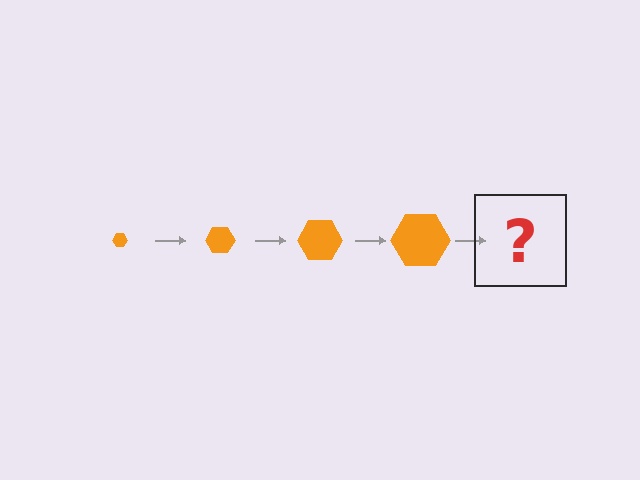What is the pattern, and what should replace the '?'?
The pattern is that the hexagon gets progressively larger each step. The '?' should be an orange hexagon, larger than the previous one.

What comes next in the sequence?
The next element should be an orange hexagon, larger than the previous one.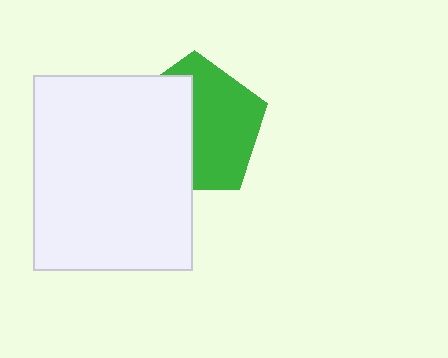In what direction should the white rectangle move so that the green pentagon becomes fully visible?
The white rectangle should move left. That is the shortest direction to clear the overlap and leave the green pentagon fully visible.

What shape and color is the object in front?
The object in front is a white rectangle.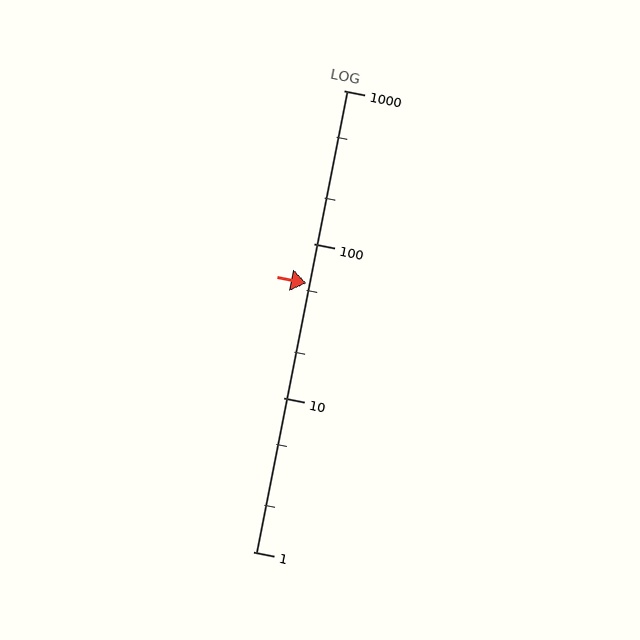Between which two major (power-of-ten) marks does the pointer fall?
The pointer is between 10 and 100.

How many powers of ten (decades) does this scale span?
The scale spans 3 decades, from 1 to 1000.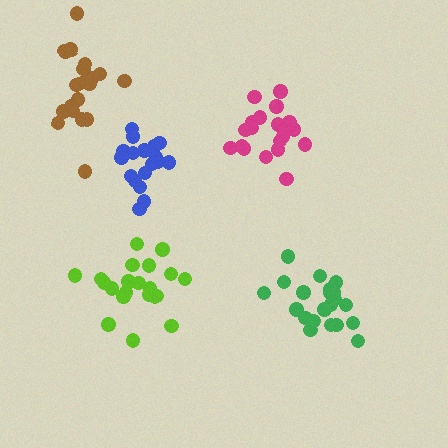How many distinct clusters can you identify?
There are 5 distinct clusters.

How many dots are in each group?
Group 1: 20 dots, Group 2: 21 dots, Group 3: 21 dots, Group 4: 18 dots, Group 5: 20 dots (100 total).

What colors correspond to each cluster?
The clusters are colored: magenta, green, lime, blue, brown.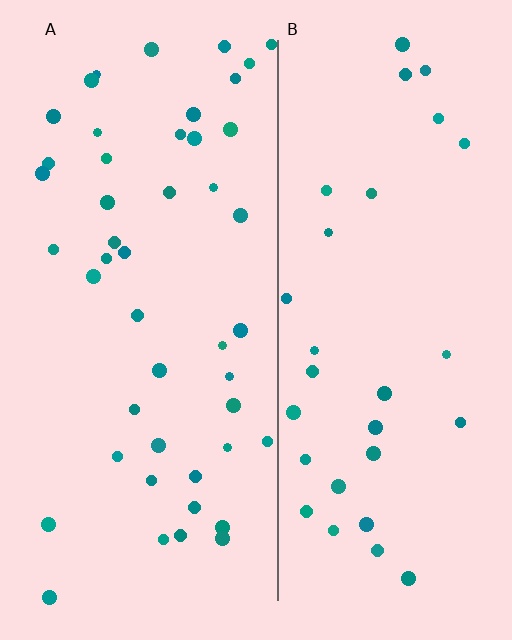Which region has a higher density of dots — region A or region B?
A (the left).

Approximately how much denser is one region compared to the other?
Approximately 1.5× — region A over region B.